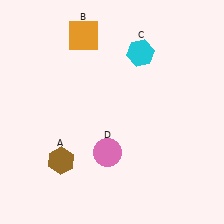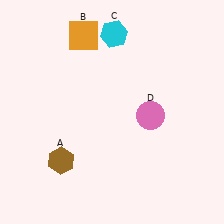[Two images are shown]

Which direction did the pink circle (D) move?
The pink circle (D) moved right.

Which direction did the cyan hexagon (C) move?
The cyan hexagon (C) moved left.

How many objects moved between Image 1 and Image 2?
2 objects moved between the two images.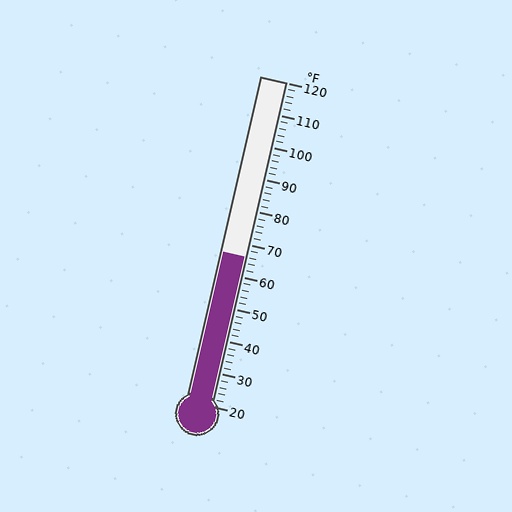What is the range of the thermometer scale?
The thermometer scale ranges from 20°F to 120°F.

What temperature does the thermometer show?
The thermometer shows approximately 66°F.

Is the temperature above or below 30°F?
The temperature is above 30°F.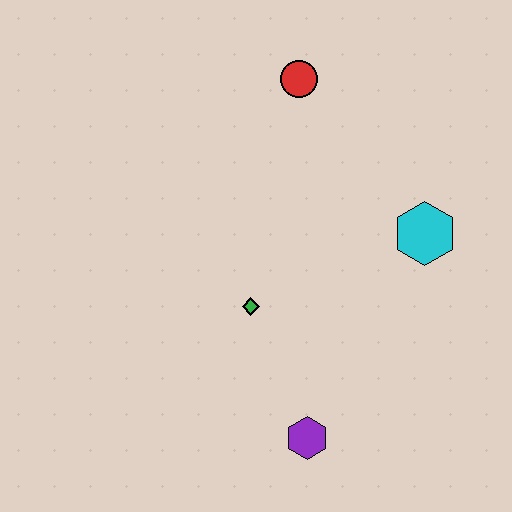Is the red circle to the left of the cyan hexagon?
Yes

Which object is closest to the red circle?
The cyan hexagon is closest to the red circle.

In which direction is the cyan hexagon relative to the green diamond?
The cyan hexagon is to the right of the green diamond.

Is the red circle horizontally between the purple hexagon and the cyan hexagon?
No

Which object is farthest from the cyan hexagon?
The purple hexagon is farthest from the cyan hexagon.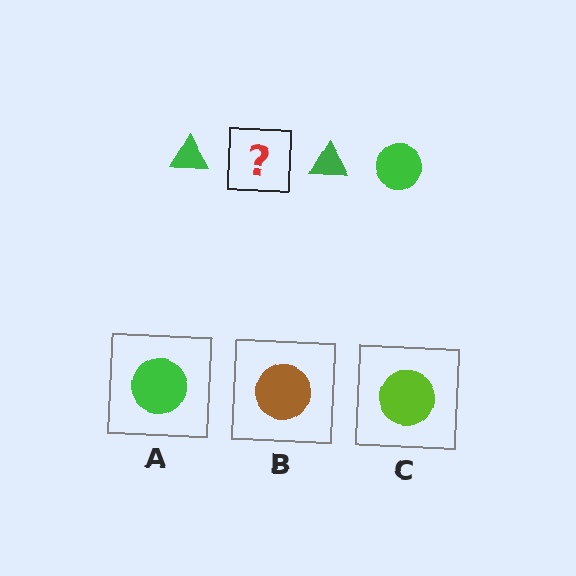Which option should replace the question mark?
Option A.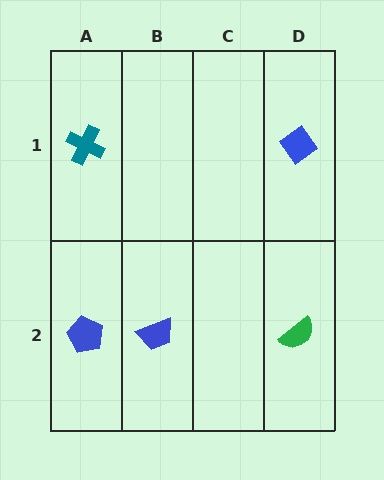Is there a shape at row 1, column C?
No, that cell is empty.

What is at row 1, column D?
A blue diamond.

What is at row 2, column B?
A blue trapezoid.